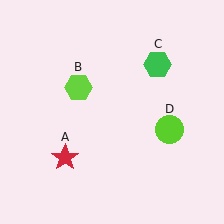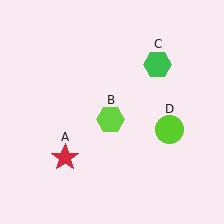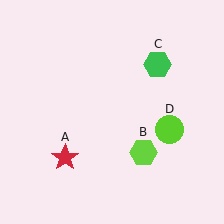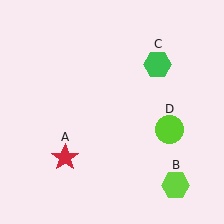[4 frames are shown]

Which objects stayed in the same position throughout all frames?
Red star (object A) and green hexagon (object C) and lime circle (object D) remained stationary.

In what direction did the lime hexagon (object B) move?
The lime hexagon (object B) moved down and to the right.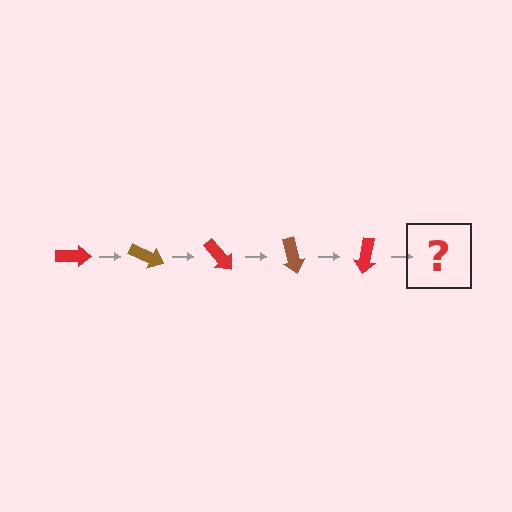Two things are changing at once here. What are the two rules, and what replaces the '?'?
The two rules are that it rotates 25 degrees each step and the color cycles through red and brown. The '?' should be a brown arrow, rotated 125 degrees from the start.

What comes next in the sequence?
The next element should be a brown arrow, rotated 125 degrees from the start.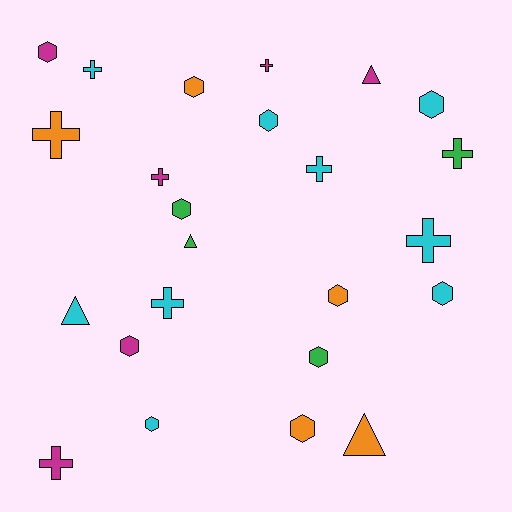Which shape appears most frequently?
Hexagon, with 11 objects.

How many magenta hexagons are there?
There are 2 magenta hexagons.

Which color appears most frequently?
Cyan, with 9 objects.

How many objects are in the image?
There are 24 objects.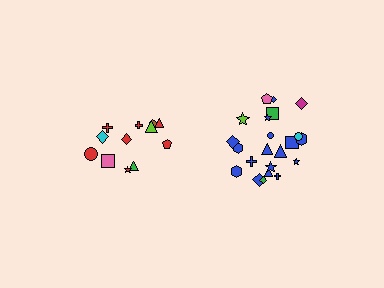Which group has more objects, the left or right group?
The right group.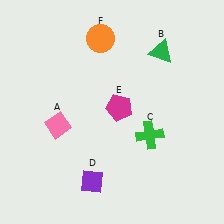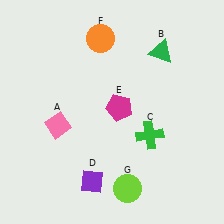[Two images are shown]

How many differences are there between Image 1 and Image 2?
There is 1 difference between the two images.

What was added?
A lime circle (G) was added in Image 2.